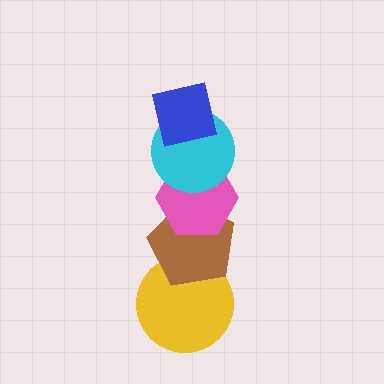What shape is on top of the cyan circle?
The blue square is on top of the cyan circle.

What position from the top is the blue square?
The blue square is 1st from the top.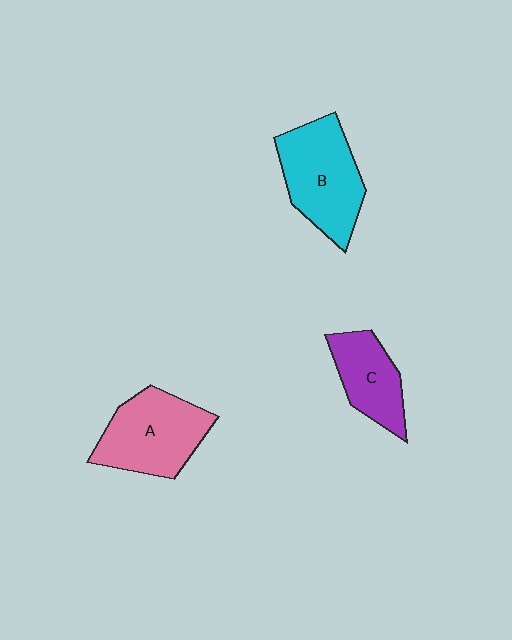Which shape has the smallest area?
Shape C (purple).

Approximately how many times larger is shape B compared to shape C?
Approximately 1.5 times.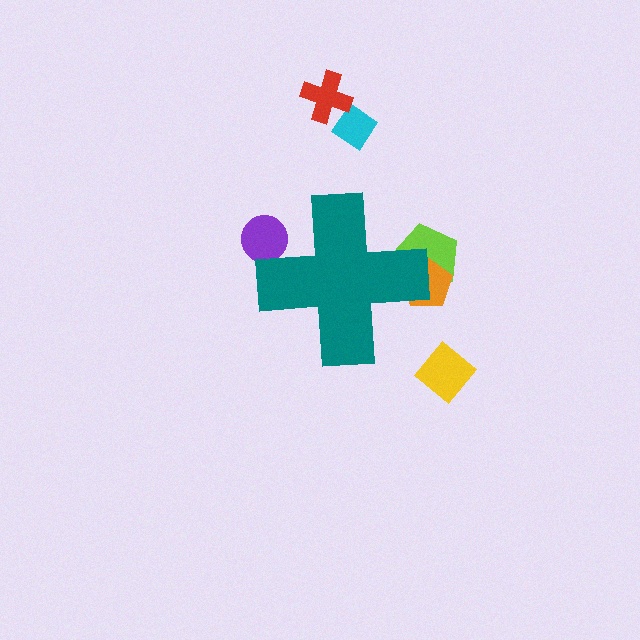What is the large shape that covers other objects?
A teal cross.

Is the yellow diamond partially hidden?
No, the yellow diamond is fully visible.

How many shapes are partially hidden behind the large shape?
3 shapes are partially hidden.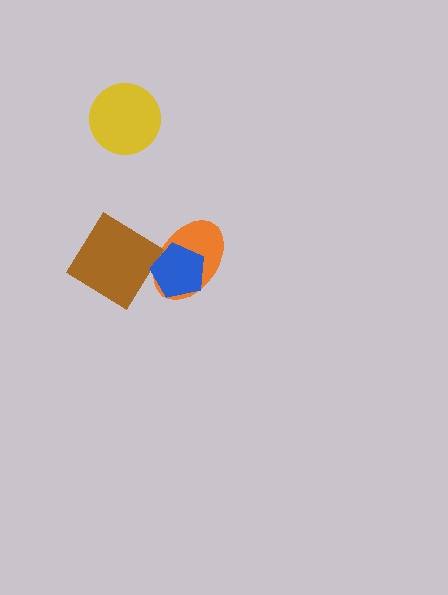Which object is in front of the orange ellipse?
The blue pentagon is in front of the orange ellipse.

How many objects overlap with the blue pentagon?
1 object overlaps with the blue pentagon.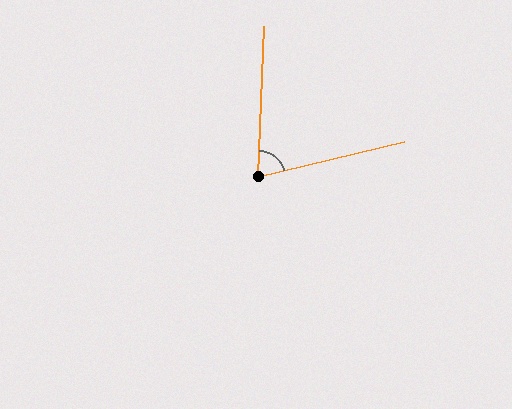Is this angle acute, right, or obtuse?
It is acute.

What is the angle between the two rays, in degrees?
Approximately 74 degrees.